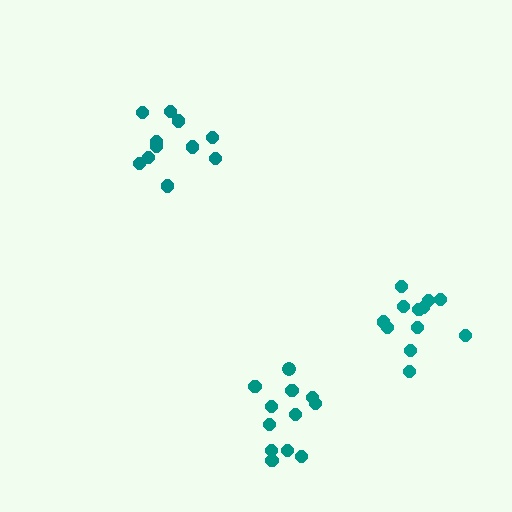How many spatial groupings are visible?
There are 3 spatial groupings.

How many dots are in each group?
Group 1: 12 dots, Group 2: 12 dots, Group 3: 11 dots (35 total).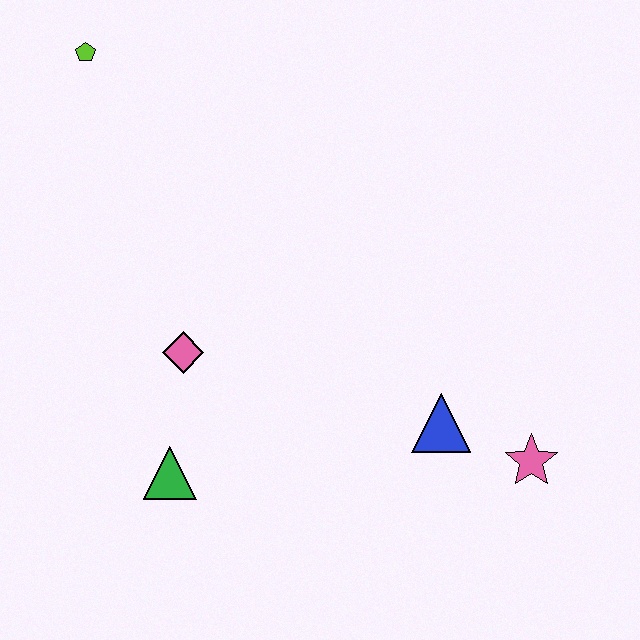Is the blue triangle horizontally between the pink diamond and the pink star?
Yes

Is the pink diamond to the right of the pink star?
No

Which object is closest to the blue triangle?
The pink star is closest to the blue triangle.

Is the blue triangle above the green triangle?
Yes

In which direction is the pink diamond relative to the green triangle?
The pink diamond is above the green triangle.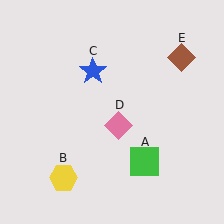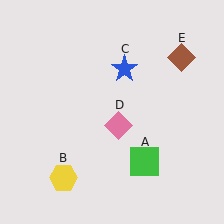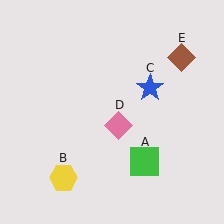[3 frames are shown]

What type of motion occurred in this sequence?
The blue star (object C) rotated clockwise around the center of the scene.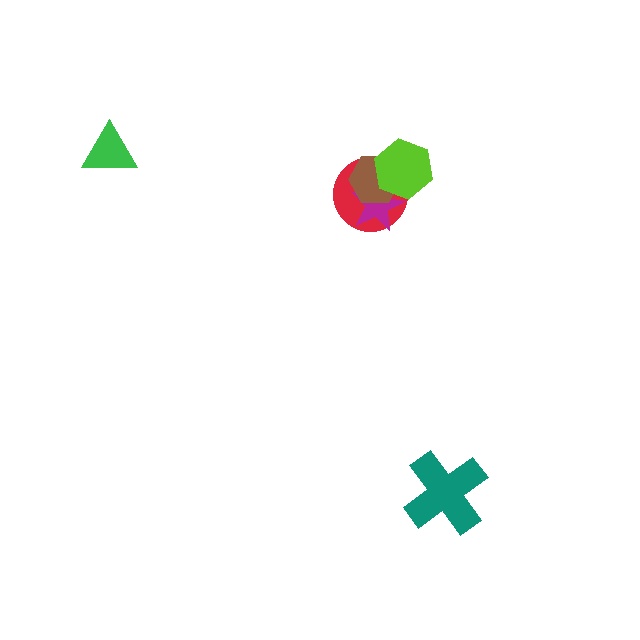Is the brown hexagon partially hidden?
Yes, it is partially covered by another shape.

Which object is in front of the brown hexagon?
The lime hexagon is in front of the brown hexagon.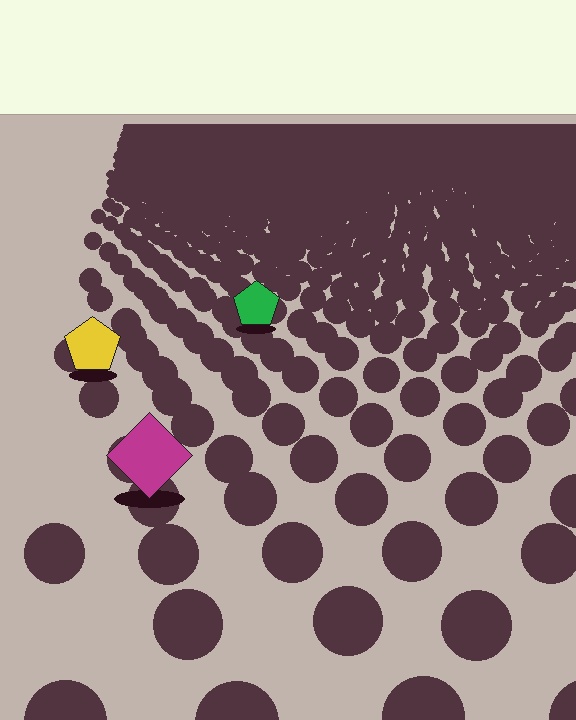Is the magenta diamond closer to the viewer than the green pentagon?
Yes. The magenta diamond is closer — you can tell from the texture gradient: the ground texture is coarser near it.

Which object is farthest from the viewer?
The green pentagon is farthest from the viewer. It appears smaller and the ground texture around it is denser.